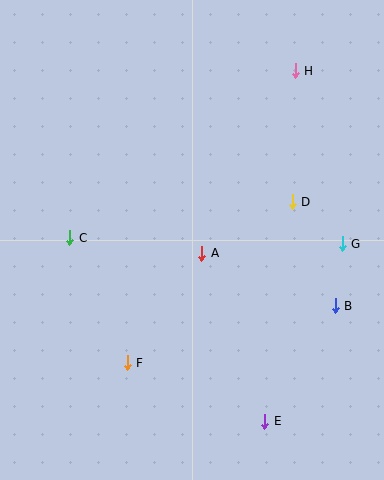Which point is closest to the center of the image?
Point A at (202, 253) is closest to the center.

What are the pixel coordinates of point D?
Point D is at (292, 202).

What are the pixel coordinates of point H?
Point H is at (295, 71).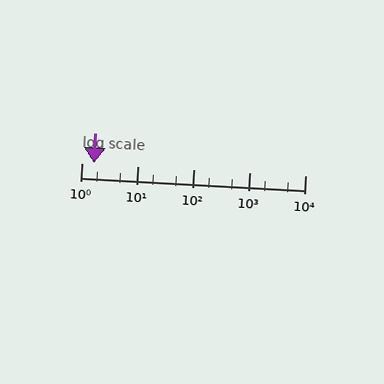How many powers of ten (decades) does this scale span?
The scale spans 4 decades, from 1 to 10000.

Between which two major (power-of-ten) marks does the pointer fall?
The pointer is between 1 and 10.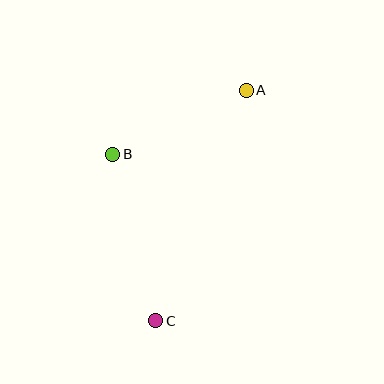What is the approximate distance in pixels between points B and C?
The distance between B and C is approximately 172 pixels.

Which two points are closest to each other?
Points A and B are closest to each other.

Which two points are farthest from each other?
Points A and C are farthest from each other.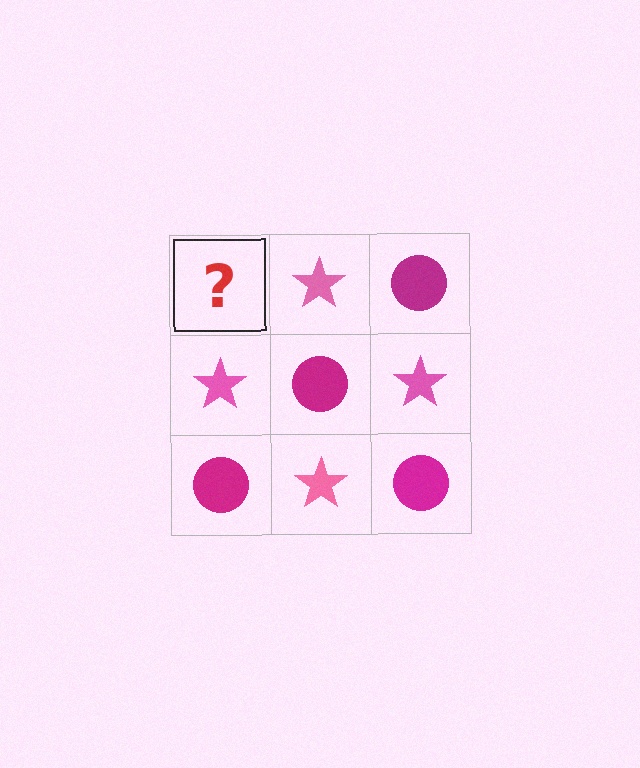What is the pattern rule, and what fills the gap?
The rule is that it alternates magenta circle and pink star in a checkerboard pattern. The gap should be filled with a magenta circle.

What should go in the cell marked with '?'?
The missing cell should contain a magenta circle.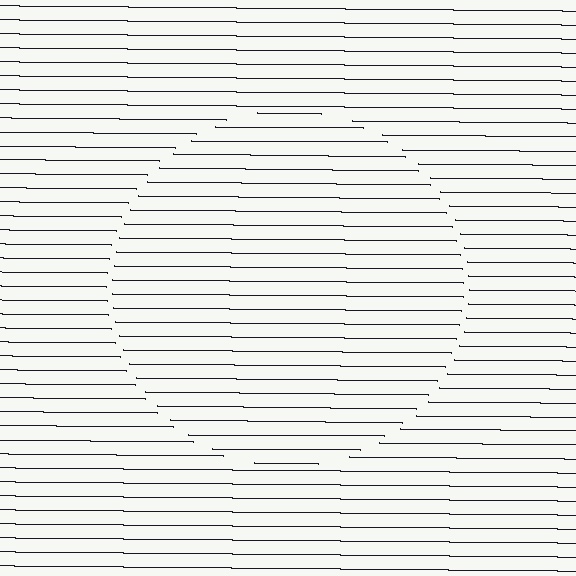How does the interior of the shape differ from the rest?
The interior of the shape contains the same grating, shifted by half a period — the contour is defined by the phase discontinuity where line-ends from the inner and outer gratings abut.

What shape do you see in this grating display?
An illusory circle. The interior of the shape contains the same grating, shifted by half a period — the contour is defined by the phase discontinuity where line-ends from the inner and outer gratings abut.